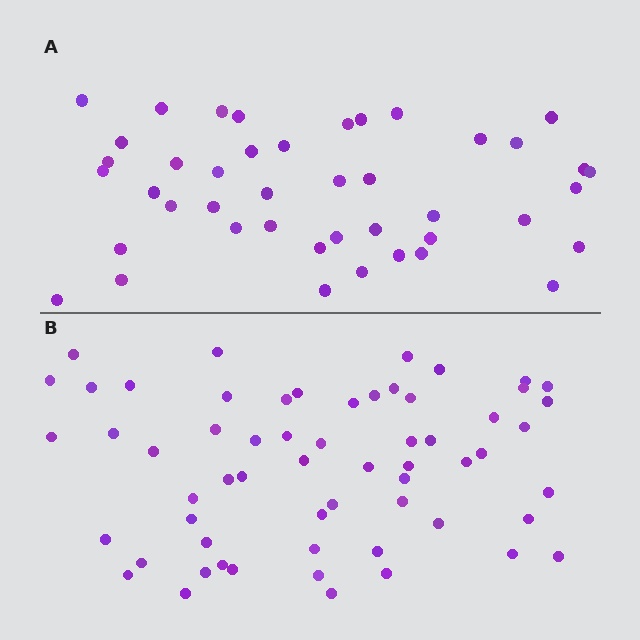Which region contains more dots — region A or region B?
Region B (the bottom region) has more dots.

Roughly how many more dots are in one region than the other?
Region B has approximately 15 more dots than region A.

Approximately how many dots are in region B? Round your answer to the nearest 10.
About 60 dots.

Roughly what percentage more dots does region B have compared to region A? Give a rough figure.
About 40% more.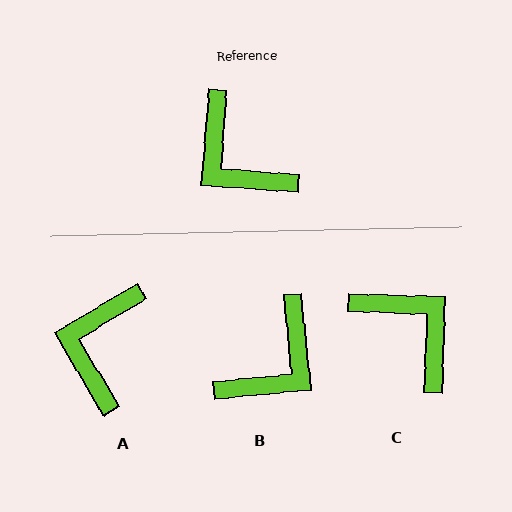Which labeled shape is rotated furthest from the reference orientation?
C, about 178 degrees away.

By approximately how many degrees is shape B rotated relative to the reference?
Approximately 100 degrees counter-clockwise.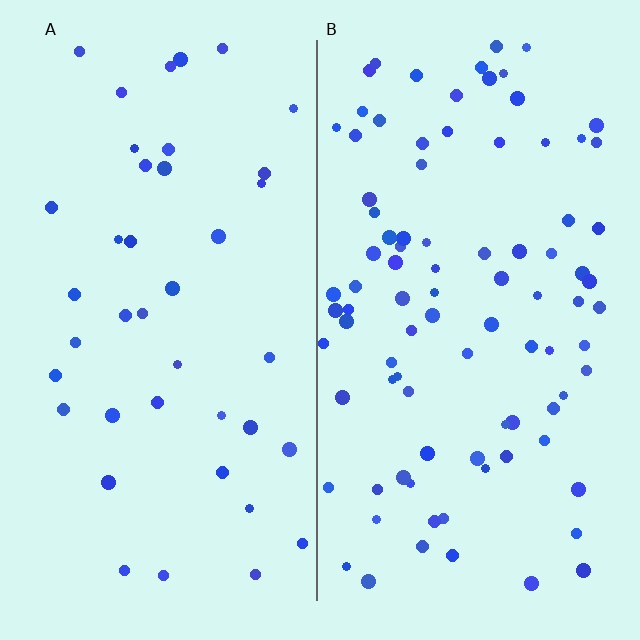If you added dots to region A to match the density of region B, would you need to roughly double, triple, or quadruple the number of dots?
Approximately double.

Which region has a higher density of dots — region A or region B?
B (the right).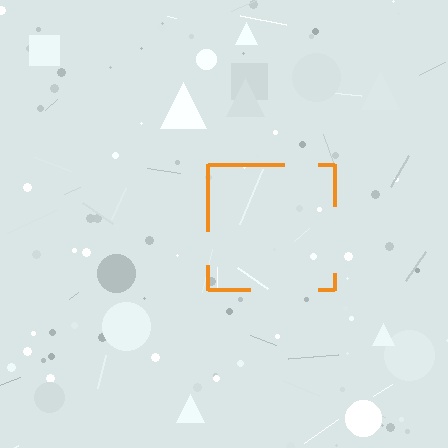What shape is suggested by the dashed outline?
The dashed outline suggests a square.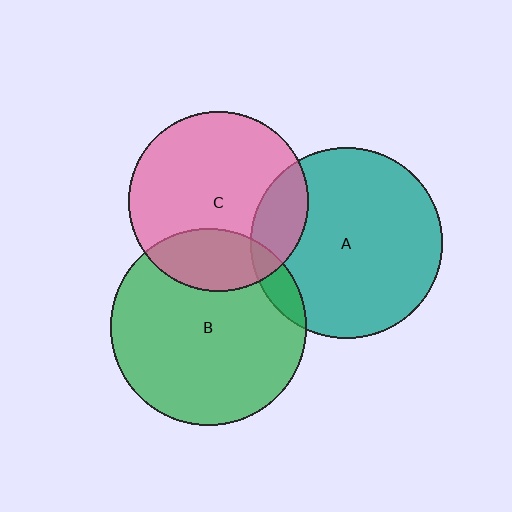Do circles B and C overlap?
Yes.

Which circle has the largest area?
Circle B (green).